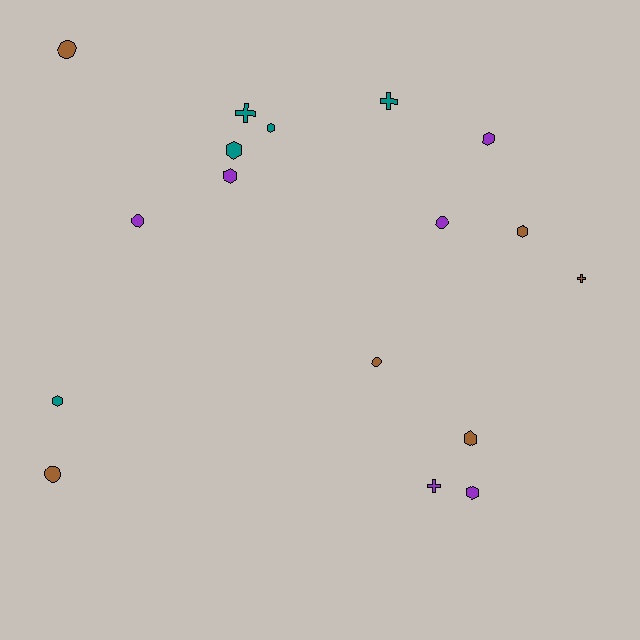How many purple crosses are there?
There is 1 purple cross.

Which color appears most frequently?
Purple, with 6 objects.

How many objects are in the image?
There are 17 objects.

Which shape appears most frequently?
Hexagon, with 8 objects.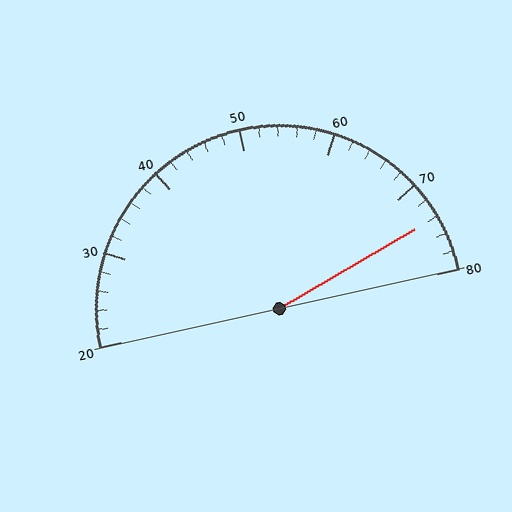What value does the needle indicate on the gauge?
The needle indicates approximately 74.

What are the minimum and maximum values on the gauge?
The gauge ranges from 20 to 80.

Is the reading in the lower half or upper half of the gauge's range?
The reading is in the upper half of the range (20 to 80).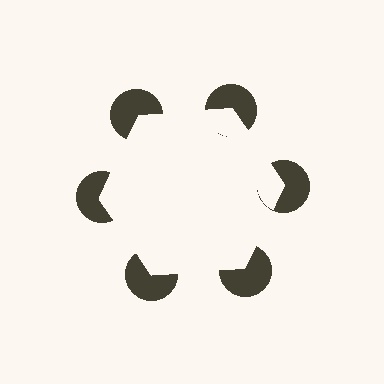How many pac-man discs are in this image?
There are 6 — one at each vertex of the illusory hexagon.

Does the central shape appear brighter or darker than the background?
It typically appears slightly brighter than the background, even though no actual brightness change is drawn.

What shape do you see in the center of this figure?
An illusory hexagon — its edges are inferred from the aligned wedge cuts in the pac-man discs, not physically drawn.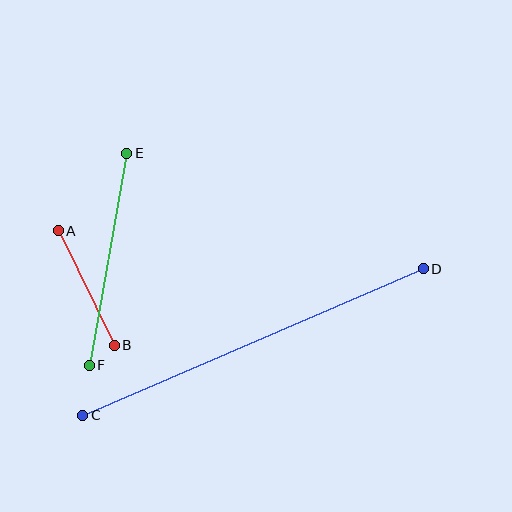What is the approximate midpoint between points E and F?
The midpoint is at approximately (108, 259) pixels.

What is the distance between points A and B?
The distance is approximately 128 pixels.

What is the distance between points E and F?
The distance is approximately 215 pixels.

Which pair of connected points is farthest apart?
Points C and D are farthest apart.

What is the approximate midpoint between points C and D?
The midpoint is at approximately (253, 342) pixels.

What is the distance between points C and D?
The distance is approximately 370 pixels.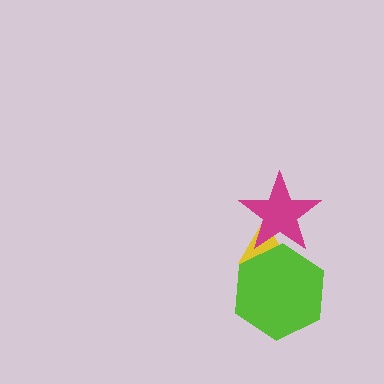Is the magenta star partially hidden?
Yes, it is partially covered by another shape.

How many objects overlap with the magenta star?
2 objects overlap with the magenta star.